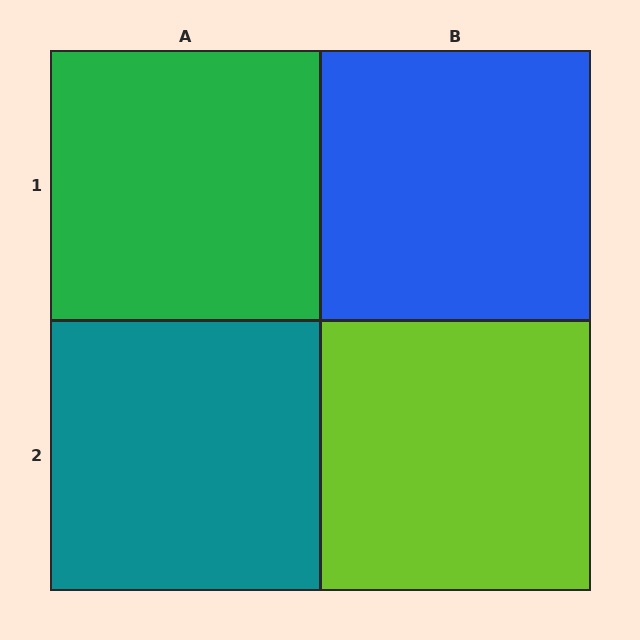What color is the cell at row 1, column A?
Green.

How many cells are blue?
1 cell is blue.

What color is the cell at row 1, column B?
Blue.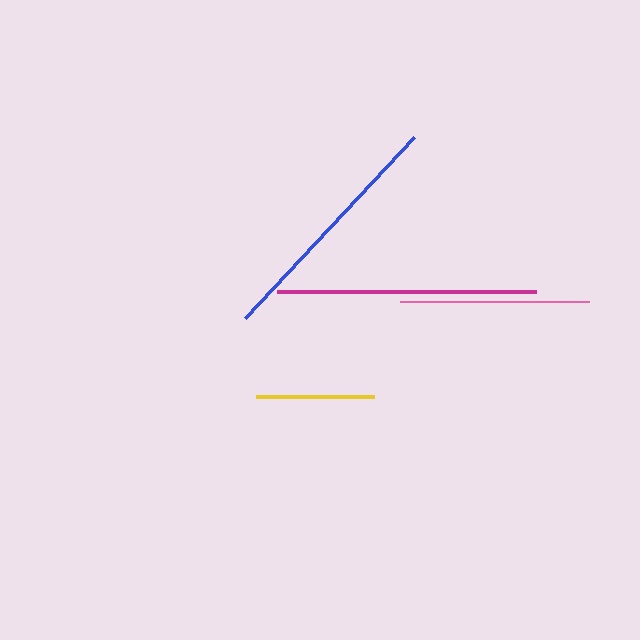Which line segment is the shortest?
The yellow line is the shortest at approximately 118 pixels.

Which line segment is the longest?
The magenta line is the longest at approximately 259 pixels.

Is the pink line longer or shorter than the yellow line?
The pink line is longer than the yellow line.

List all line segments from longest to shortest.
From longest to shortest: magenta, blue, pink, yellow.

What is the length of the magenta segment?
The magenta segment is approximately 259 pixels long.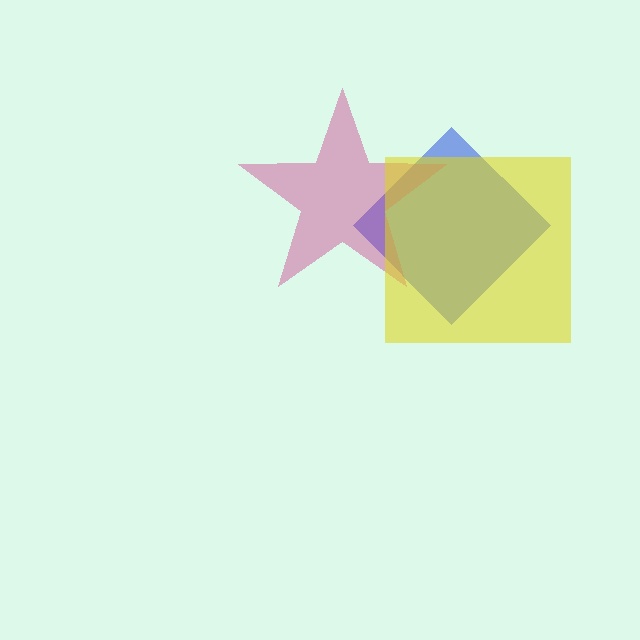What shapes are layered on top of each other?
The layered shapes are: a blue diamond, a magenta star, a yellow square.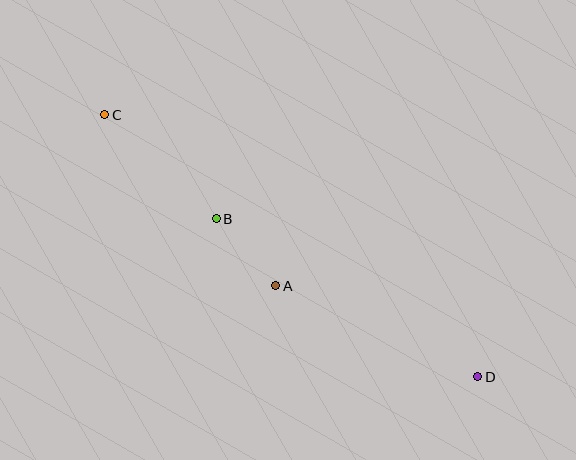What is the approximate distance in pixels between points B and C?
The distance between B and C is approximately 152 pixels.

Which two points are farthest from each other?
Points C and D are farthest from each other.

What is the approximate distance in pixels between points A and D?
The distance between A and D is approximately 222 pixels.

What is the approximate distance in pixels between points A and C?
The distance between A and C is approximately 242 pixels.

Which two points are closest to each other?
Points A and B are closest to each other.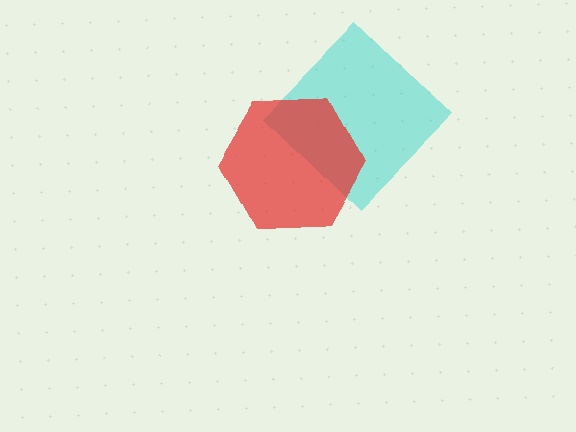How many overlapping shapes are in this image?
There are 2 overlapping shapes in the image.